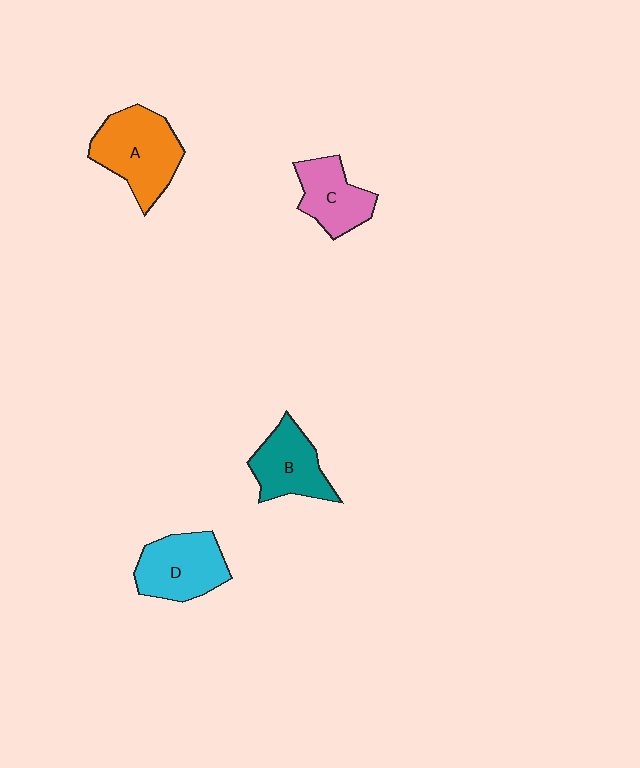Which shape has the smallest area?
Shape C (pink).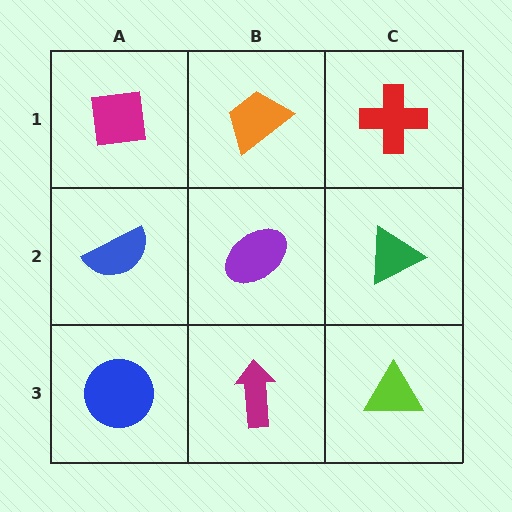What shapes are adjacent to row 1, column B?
A purple ellipse (row 2, column B), a magenta square (row 1, column A), a red cross (row 1, column C).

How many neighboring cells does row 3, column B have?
3.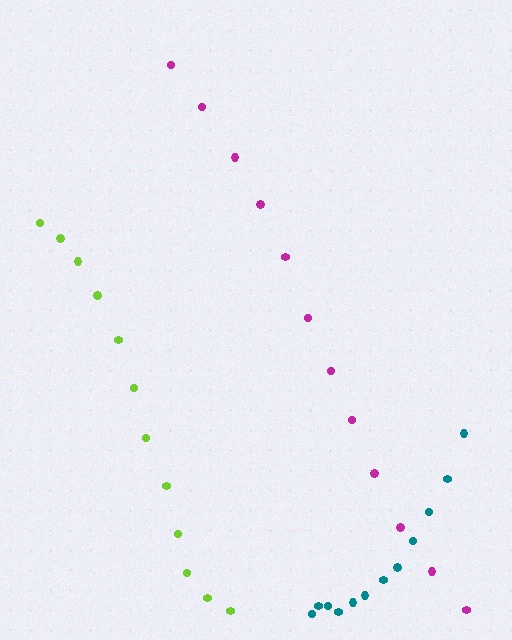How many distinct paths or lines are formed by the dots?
There are 3 distinct paths.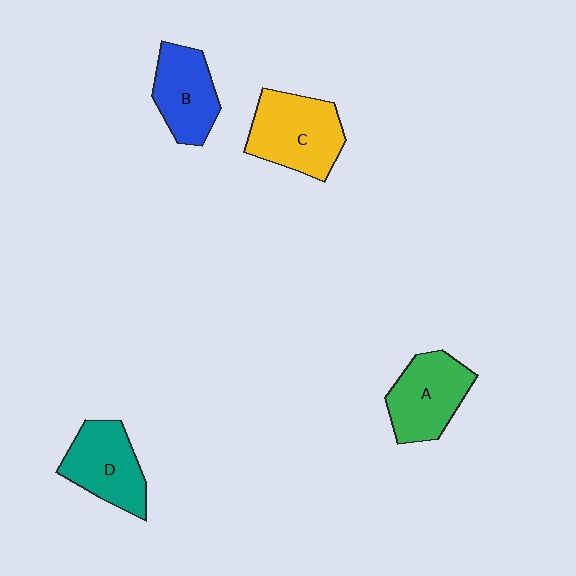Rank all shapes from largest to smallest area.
From largest to smallest: C (yellow), A (green), D (teal), B (blue).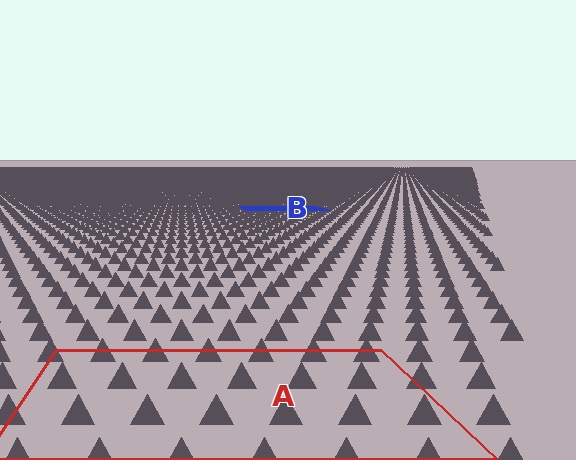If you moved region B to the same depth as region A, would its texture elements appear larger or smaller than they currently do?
They would appear larger. At a closer depth, the same texture elements are projected at a bigger on-screen size.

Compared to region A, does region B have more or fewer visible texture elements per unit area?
Region B has more texture elements per unit area — they are packed more densely because it is farther away.